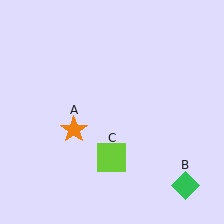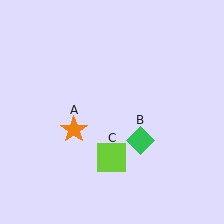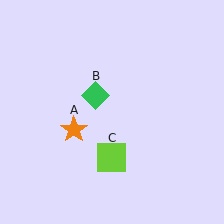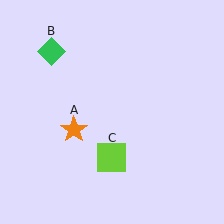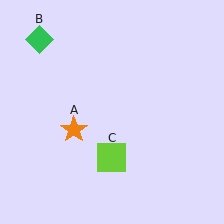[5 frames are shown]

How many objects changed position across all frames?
1 object changed position: green diamond (object B).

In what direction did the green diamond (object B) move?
The green diamond (object B) moved up and to the left.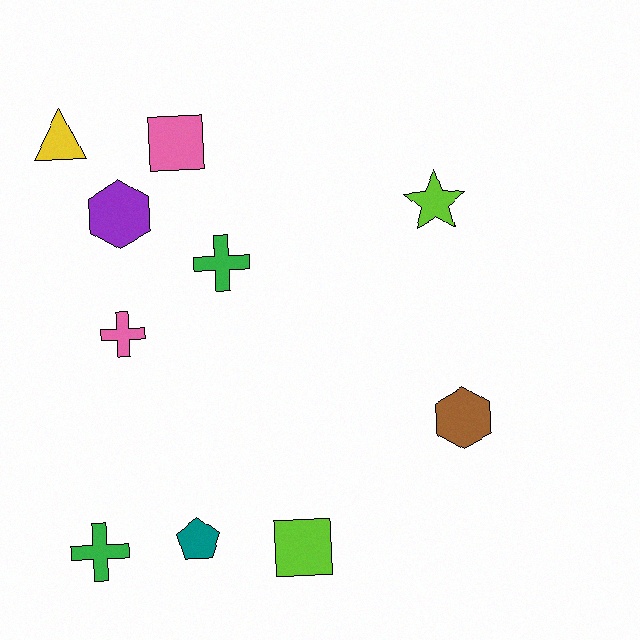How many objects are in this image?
There are 10 objects.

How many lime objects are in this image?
There are 2 lime objects.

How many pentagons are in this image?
There is 1 pentagon.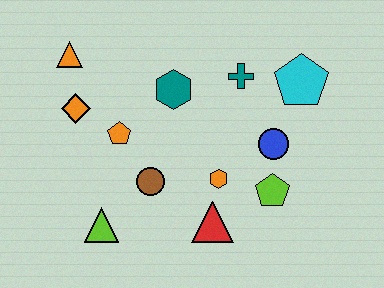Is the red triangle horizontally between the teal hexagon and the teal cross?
Yes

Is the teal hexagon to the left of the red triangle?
Yes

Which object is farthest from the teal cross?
The lime triangle is farthest from the teal cross.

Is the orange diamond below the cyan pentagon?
Yes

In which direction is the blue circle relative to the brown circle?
The blue circle is to the right of the brown circle.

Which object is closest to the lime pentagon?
The blue circle is closest to the lime pentagon.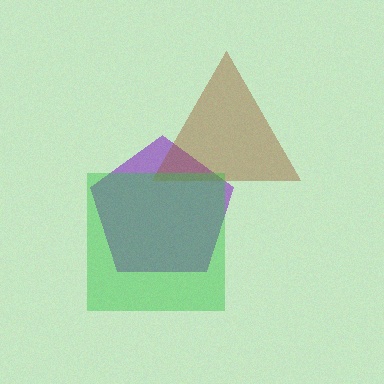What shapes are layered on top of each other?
The layered shapes are: a purple pentagon, a brown triangle, a green square.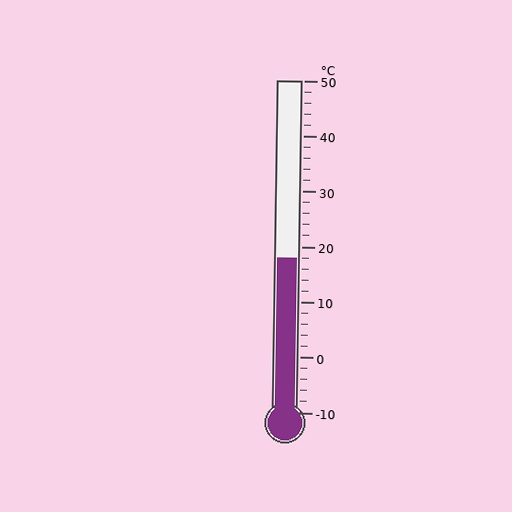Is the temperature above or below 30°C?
The temperature is below 30°C.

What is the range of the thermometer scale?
The thermometer scale ranges from -10°C to 50°C.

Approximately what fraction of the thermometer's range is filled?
The thermometer is filled to approximately 45% of its range.